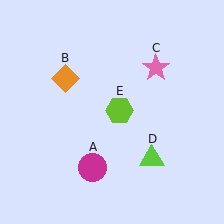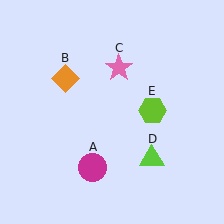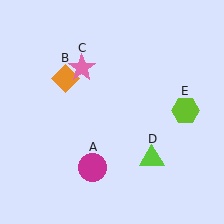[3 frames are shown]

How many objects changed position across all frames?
2 objects changed position: pink star (object C), lime hexagon (object E).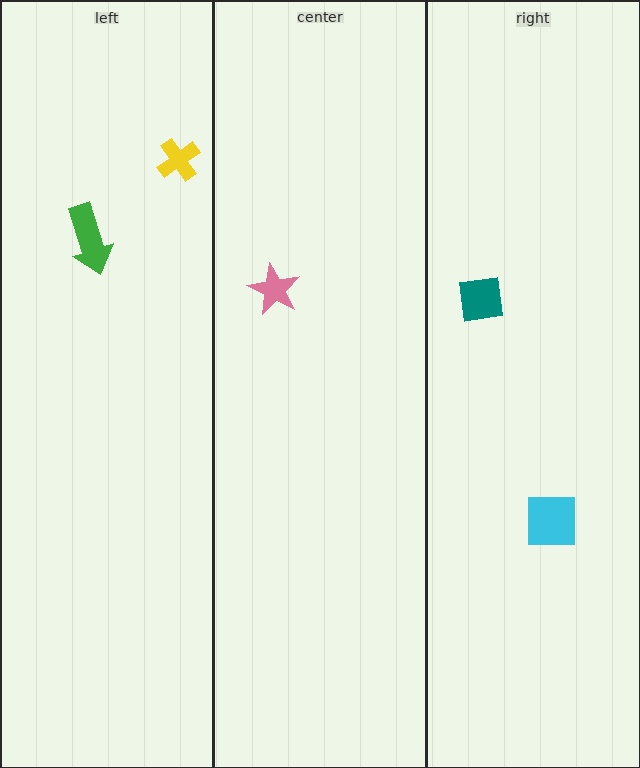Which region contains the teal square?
The right region.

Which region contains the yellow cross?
The left region.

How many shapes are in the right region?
2.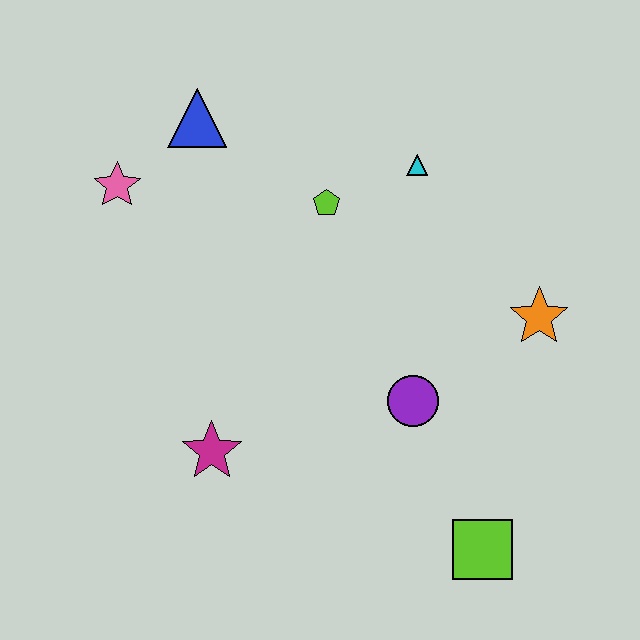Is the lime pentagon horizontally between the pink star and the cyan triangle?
Yes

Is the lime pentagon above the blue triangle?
No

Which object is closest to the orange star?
The purple circle is closest to the orange star.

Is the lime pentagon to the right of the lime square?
No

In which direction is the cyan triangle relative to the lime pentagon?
The cyan triangle is to the right of the lime pentagon.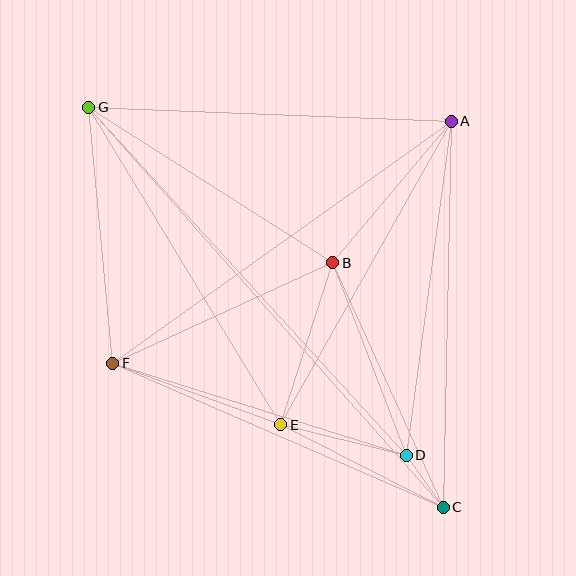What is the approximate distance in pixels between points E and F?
The distance between E and F is approximately 179 pixels.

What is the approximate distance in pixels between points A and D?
The distance between A and D is approximately 337 pixels.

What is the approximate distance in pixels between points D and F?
The distance between D and F is approximately 308 pixels.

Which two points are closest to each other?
Points C and D are closest to each other.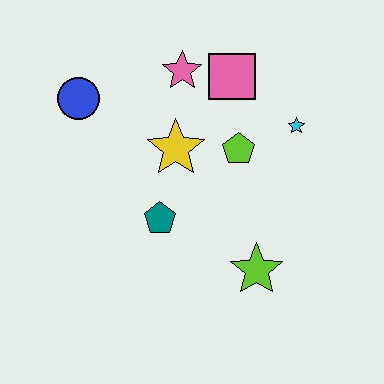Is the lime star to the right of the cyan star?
No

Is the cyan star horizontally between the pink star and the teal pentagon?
No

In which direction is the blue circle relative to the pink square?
The blue circle is to the left of the pink square.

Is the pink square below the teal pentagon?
No